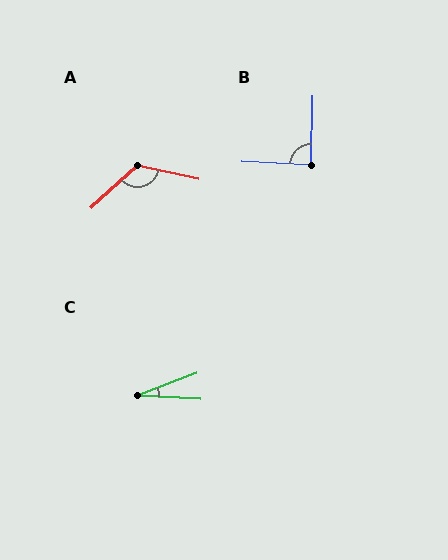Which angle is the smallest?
C, at approximately 24 degrees.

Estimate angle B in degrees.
Approximately 88 degrees.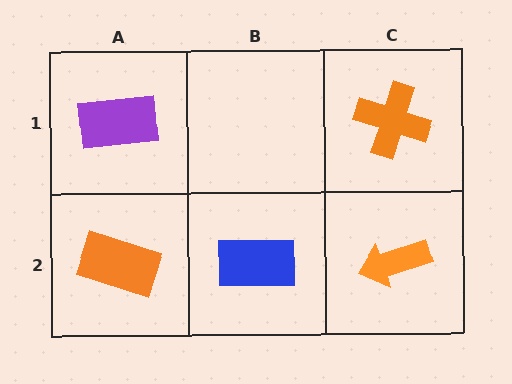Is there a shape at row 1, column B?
No, that cell is empty.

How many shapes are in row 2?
3 shapes.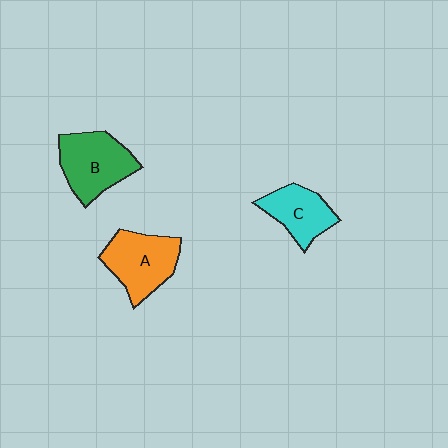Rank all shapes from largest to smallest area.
From largest to smallest: B (green), A (orange), C (cyan).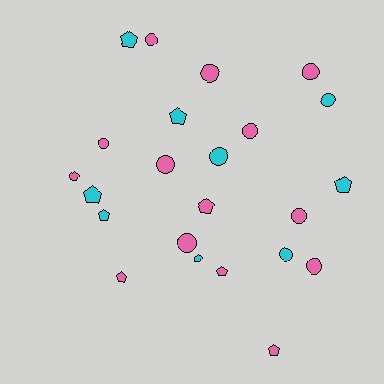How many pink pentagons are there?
There are 5 pink pentagons.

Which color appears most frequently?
Pink, with 14 objects.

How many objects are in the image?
There are 23 objects.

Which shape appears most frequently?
Circle, with 12 objects.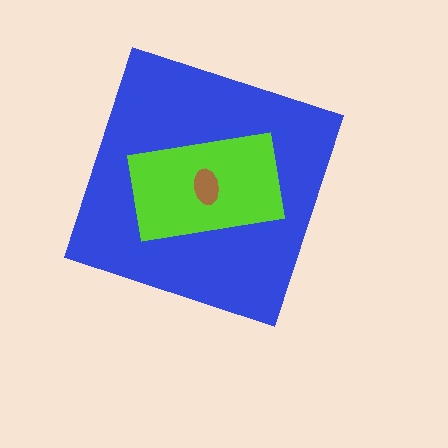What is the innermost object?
The brown ellipse.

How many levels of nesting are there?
3.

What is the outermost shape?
The blue diamond.